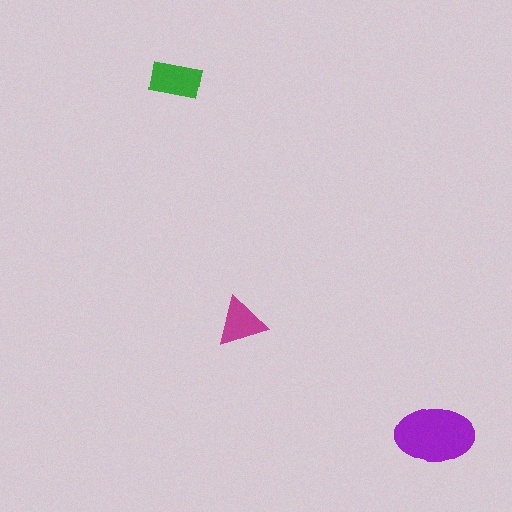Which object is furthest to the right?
The purple ellipse is rightmost.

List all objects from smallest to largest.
The magenta triangle, the green rectangle, the purple ellipse.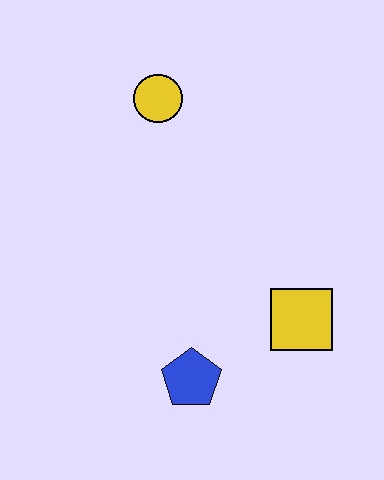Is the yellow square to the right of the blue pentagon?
Yes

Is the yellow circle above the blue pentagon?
Yes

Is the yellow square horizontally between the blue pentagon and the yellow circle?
No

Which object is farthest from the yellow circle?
The blue pentagon is farthest from the yellow circle.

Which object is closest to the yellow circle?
The yellow square is closest to the yellow circle.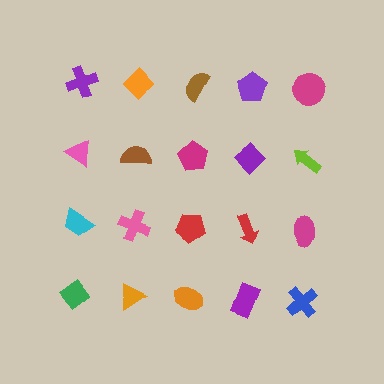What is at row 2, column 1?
A pink triangle.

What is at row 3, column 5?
A magenta ellipse.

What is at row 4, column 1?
A green diamond.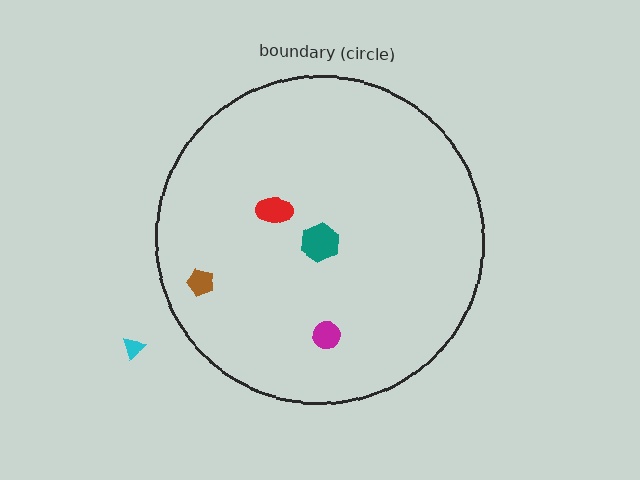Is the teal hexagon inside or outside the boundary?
Inside.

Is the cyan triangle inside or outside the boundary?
Outside.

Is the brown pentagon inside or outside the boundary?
Inside.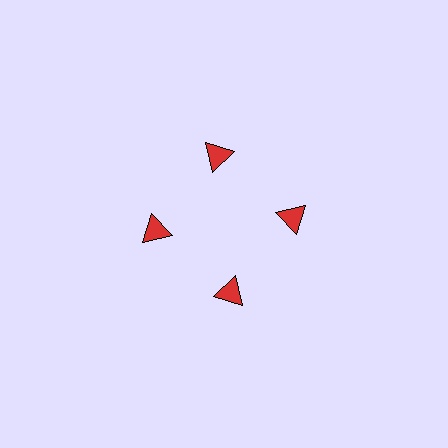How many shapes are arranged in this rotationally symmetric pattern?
There are 4 shapes, arranged in 4 groups of 1.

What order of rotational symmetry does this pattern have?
This pattern has 4-fold rotational symmetry.